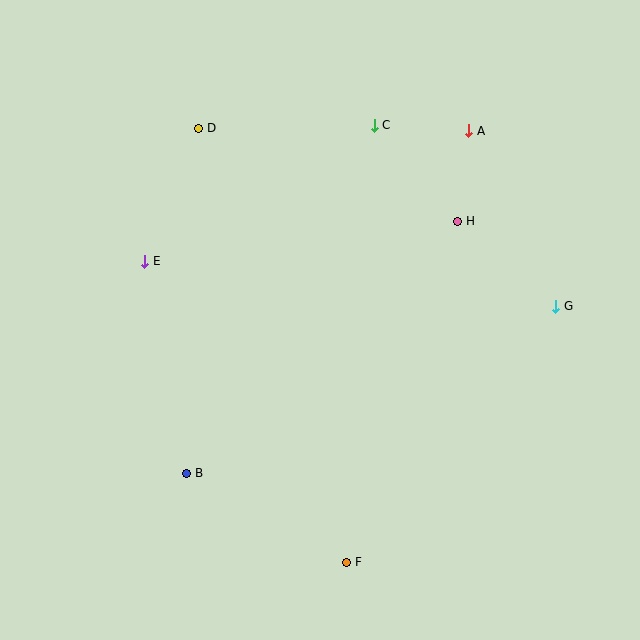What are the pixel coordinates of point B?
Point B is at (187, 473).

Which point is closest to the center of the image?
Point H at (458, 221) is closest to the center.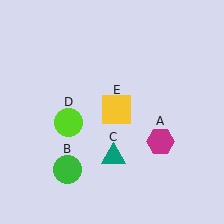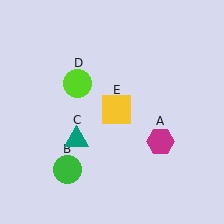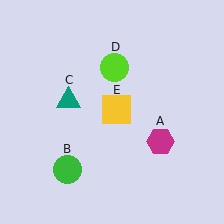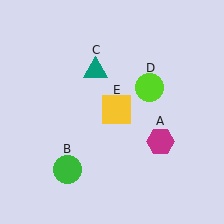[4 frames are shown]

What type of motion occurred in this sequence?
The teal triangle (object C), lime circle (object D) rotated clockwise around the center of the scene.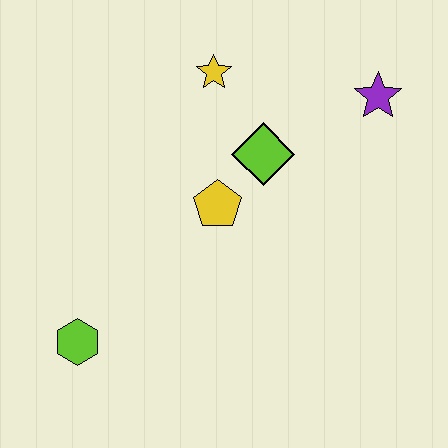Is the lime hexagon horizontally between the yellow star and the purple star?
No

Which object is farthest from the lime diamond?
The lime hexagon is farthest from the lime diamond.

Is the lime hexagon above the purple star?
No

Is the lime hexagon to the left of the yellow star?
Yes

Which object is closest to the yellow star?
The lime diamond is closest to the yellow star.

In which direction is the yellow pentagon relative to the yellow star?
The yellow pentagon is below the yellow star.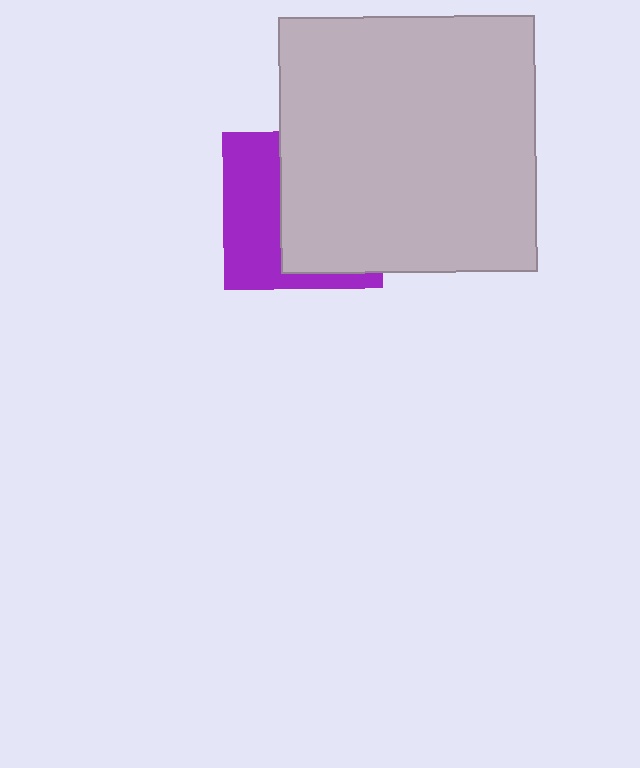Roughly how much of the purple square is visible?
A small part of it is visible (roughly 42%).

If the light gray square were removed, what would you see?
You would see the complete purple square.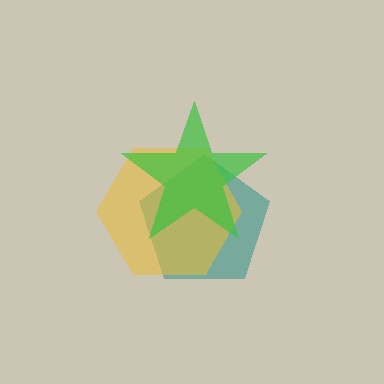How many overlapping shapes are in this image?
There are 3 overlapping shapes in the image.